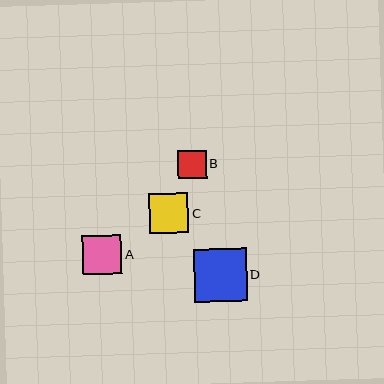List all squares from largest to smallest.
From largest to smallest: D, C, A, B.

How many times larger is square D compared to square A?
Square D is approximately 1.4 times the size of square A.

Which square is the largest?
Square D is the largest with a size of approximately 53 pixels.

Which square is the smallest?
Square B is the smallest with a size of approximately 28 pixels.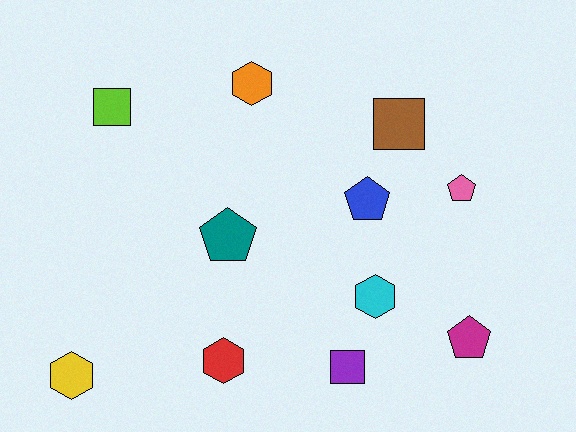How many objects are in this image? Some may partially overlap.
There are 11 objects.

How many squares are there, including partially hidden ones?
There are 3 squares.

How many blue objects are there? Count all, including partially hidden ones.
There is 1 blue object.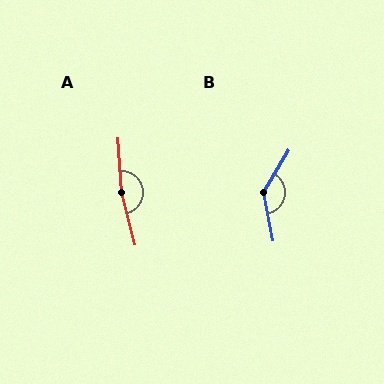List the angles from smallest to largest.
B (138°), A (169°).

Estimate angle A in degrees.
Approximately 169 degrees.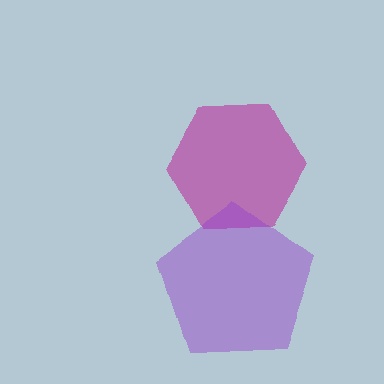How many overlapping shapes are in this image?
There are 2 overlapping shapes in the image.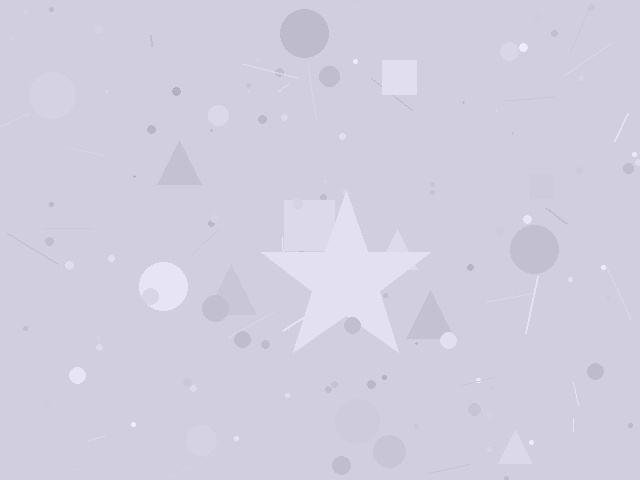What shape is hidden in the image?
A star is hidden in the image.